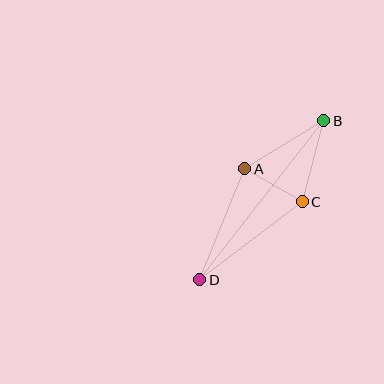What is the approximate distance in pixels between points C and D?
The distance between C and D is approximately 129 pixels.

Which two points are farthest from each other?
Points B and D are farthest from each other.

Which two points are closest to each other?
Points A and C are closest to each other.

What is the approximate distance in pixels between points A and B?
The distance between A and B is approximately 93 pixels.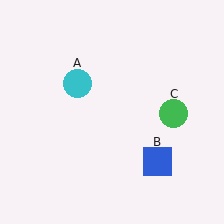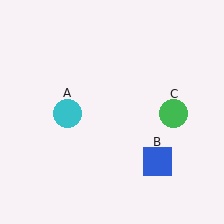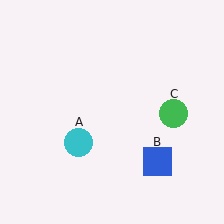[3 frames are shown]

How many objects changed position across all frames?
1 object changed position: cyan circle (object A).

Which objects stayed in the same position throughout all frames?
Blue square (object B) and green circle (object C) remained stationary.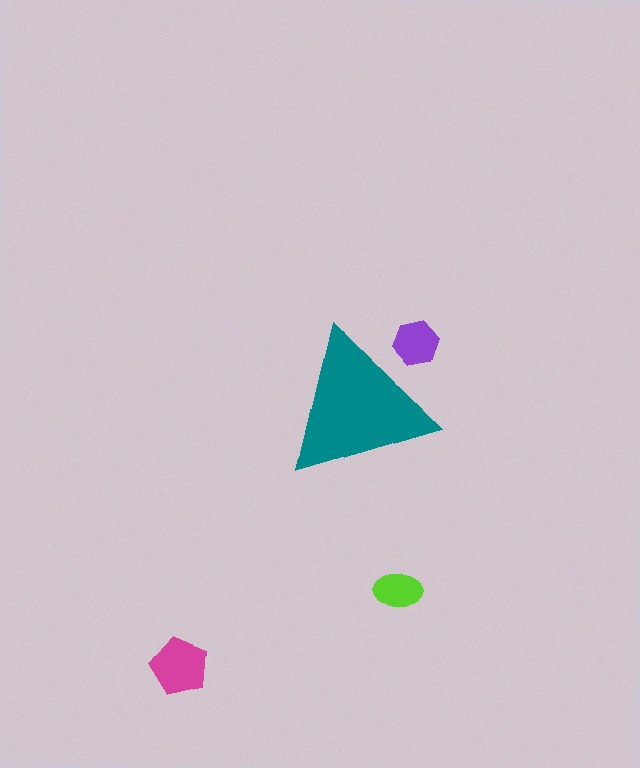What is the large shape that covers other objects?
A teal triangle.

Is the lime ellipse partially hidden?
No, the lime ellipse is fully visible.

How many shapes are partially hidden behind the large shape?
1 shape is partially hidden.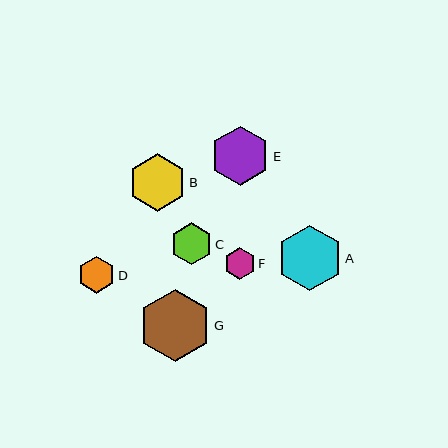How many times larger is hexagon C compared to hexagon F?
Hexagon C is approximately 1.3 times the size of hexagon F.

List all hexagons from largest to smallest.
From largest to smallest: G, A, E, B, C, D, F.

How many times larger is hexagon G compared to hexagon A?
Hexagon G is approximately 1.1 times the size of hexagon A.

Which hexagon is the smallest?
Hexagon F is the smallest with a size of approximately 31 pixels.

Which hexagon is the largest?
Hexagon G is the largest with a size of approximately 72 pixels.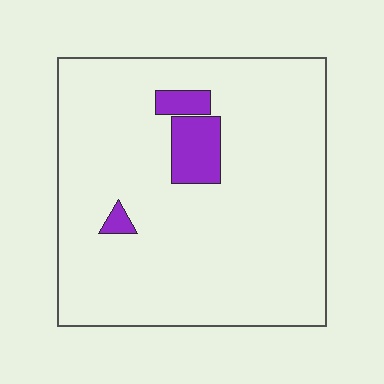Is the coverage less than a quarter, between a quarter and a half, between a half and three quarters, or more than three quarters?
Less than a quarter.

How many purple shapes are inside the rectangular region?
3.